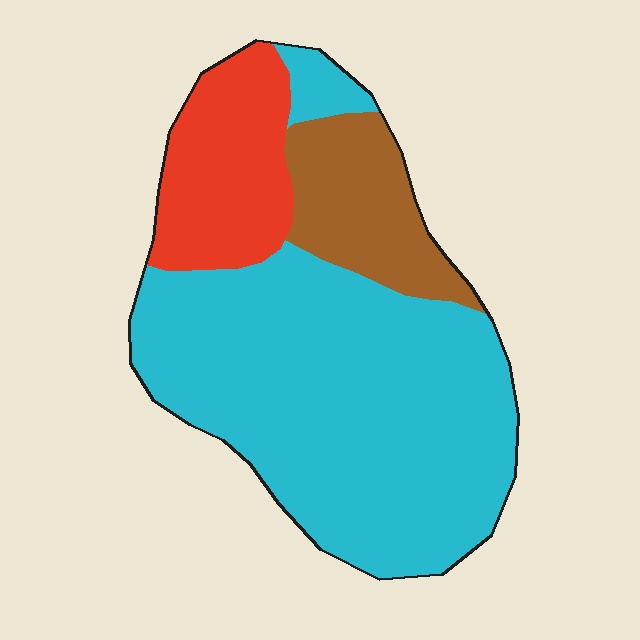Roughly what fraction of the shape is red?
Red covers about 20% of the shape.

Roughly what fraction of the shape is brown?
Brown takes up less than a quarter of the shape.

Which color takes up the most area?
Cyan, at roughly 65%.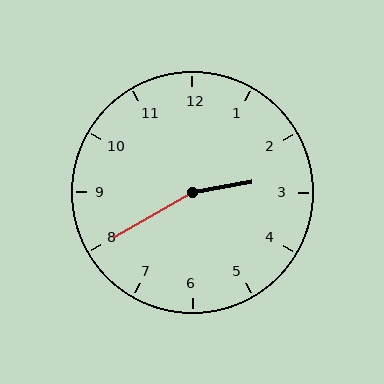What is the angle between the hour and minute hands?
Approximately 160 degrees.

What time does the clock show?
2:40.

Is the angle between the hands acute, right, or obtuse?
It is obtuse.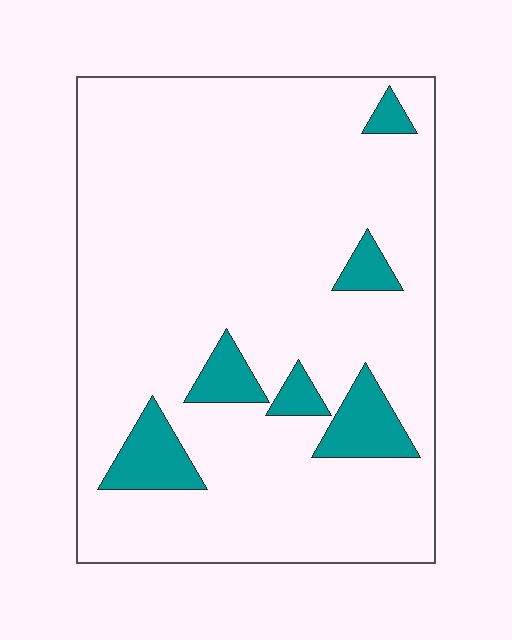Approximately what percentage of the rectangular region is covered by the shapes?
Approximately 10%.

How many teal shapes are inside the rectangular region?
6.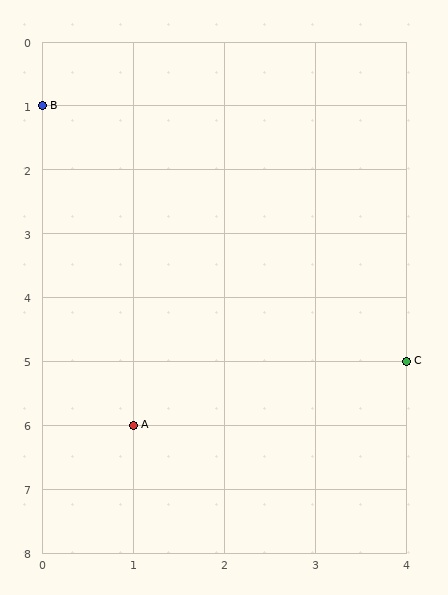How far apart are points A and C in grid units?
Points A and C are 3 columns and 1 row apart (about 3.2 grid units diagonally).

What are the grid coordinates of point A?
Point A is at grid coordinates (1, 6).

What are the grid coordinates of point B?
Point B is at grid coordinates (0, 1).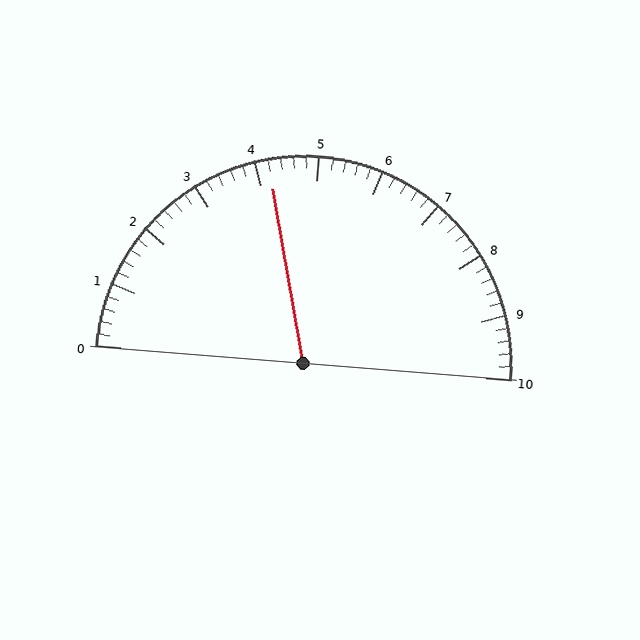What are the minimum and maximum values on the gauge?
The gauge ranges from 0 to 10.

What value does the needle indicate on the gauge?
The needle indicates approximately 4.2.